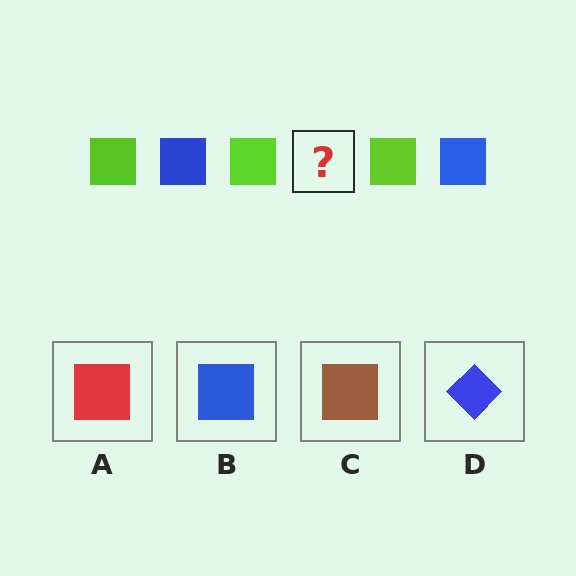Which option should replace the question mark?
Option B.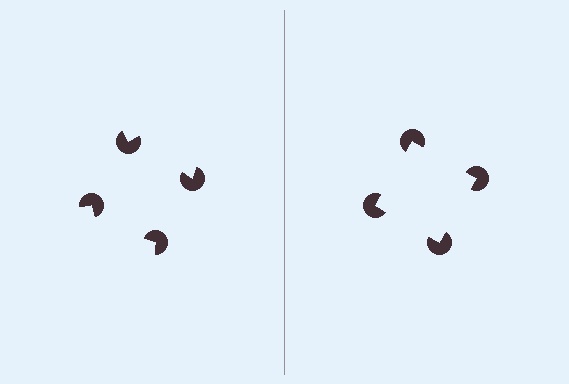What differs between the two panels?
The pac-man discs are positioned identically on both sides; only the wedge orientations differ. On the right they align to a square; on the left they are misaligned.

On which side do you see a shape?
An illusory square appears on the right side. On the left side the wedge cuts are rotated, so no coherent shape forms.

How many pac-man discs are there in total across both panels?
8 — 4 on each side.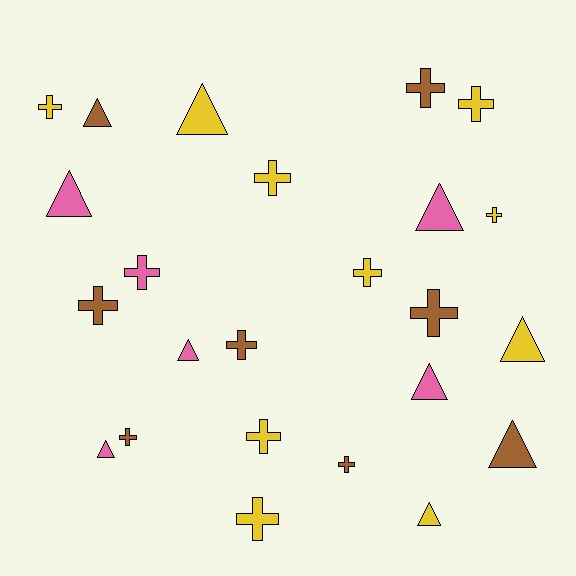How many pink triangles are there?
There are 5 pink triangles.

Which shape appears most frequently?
Cross, with 14 objects.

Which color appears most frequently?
Yellow, with 10 objects.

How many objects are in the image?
There are 24 objects.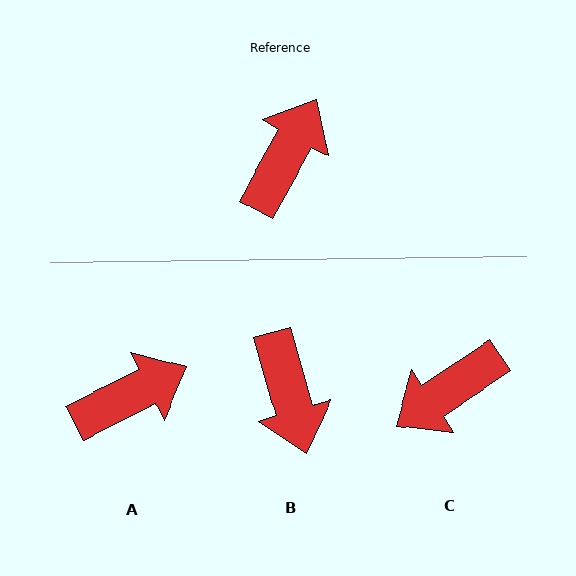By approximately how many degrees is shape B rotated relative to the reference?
Approximately 135 degrees clockwise.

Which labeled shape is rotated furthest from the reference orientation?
C, about 153 degrees away.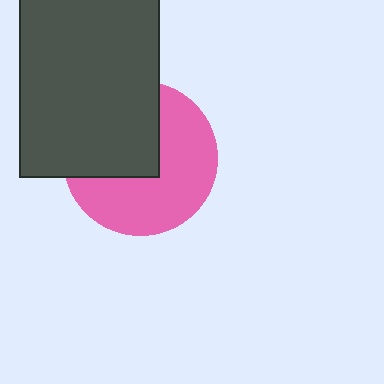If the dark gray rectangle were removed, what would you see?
You would see the complete pink circle.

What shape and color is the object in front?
The object in front is a dark gray rectangle.